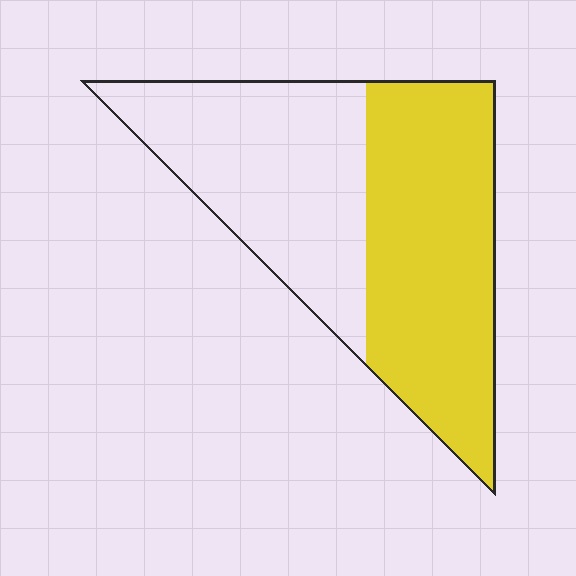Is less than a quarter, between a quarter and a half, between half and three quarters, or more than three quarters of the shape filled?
Between half and three quarters.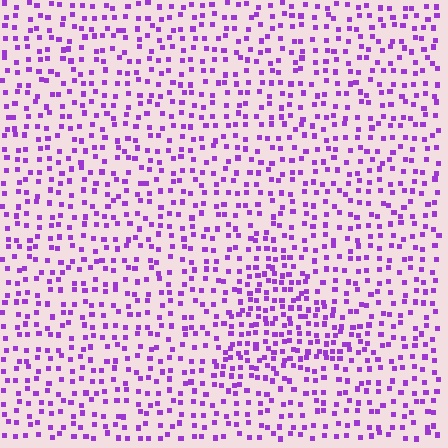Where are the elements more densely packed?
The elements are more densely packed inside the triangle boundary.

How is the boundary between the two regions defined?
The boundary is defined by a change in element density (approximately 1.7x ratio). All elements are the same color, size, and shape.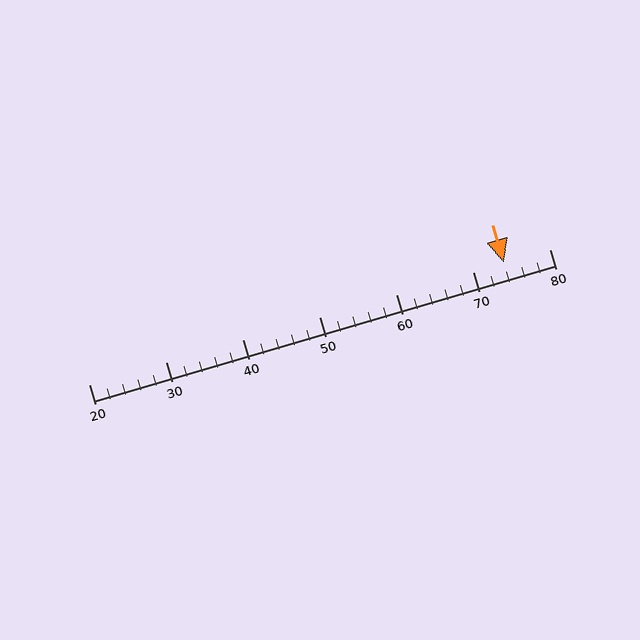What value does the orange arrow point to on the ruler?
The orange arrow points to approximately 74.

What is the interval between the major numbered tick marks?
The major tick marks are spaced 10 units apart.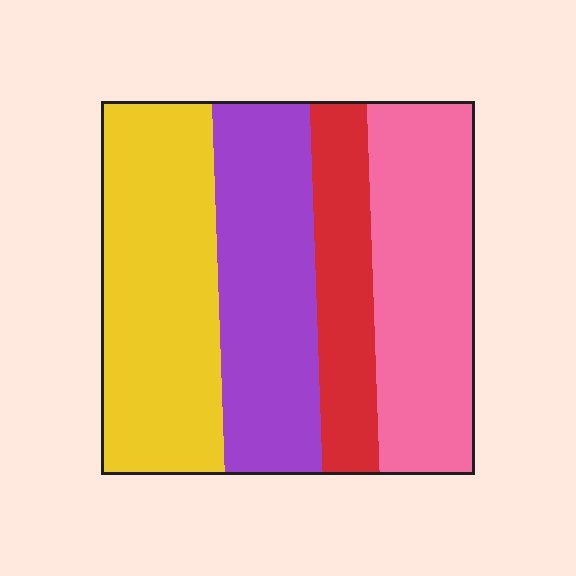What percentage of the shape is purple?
Purple covers 26% of the shape.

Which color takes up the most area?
Yellow, at roughly 30%.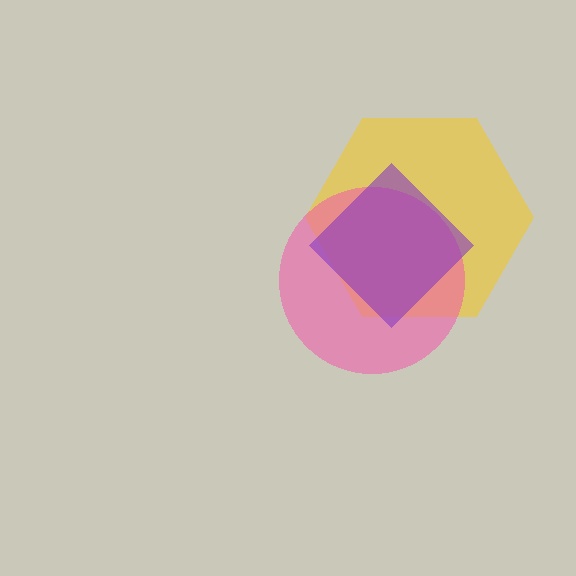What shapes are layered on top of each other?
The layered shapes are: a yellow hexagon, a pink circle, a purple diamond.